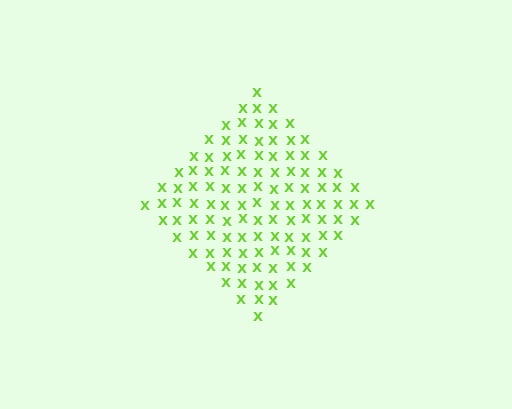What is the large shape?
The large shape is a diamond.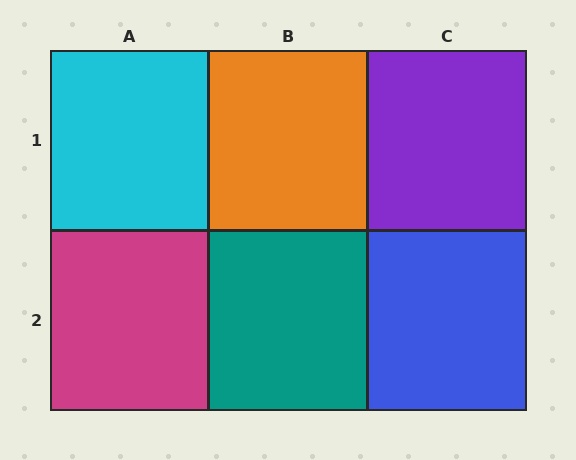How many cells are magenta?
1 cell is magenta.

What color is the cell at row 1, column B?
Orange.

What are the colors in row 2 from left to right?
Magenta, teal, blue.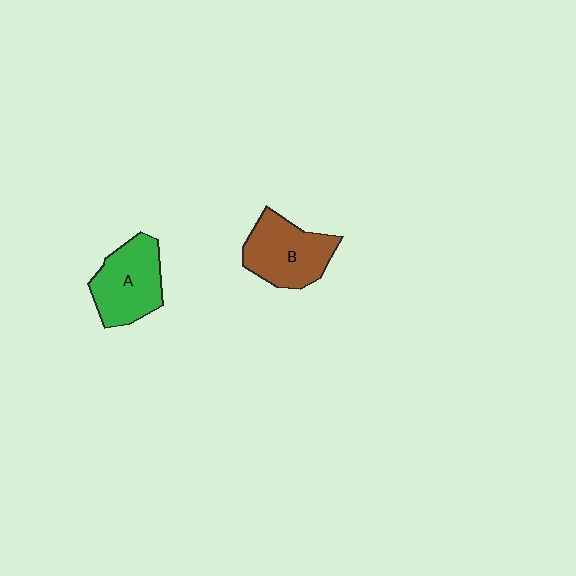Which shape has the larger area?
Shape B (brown).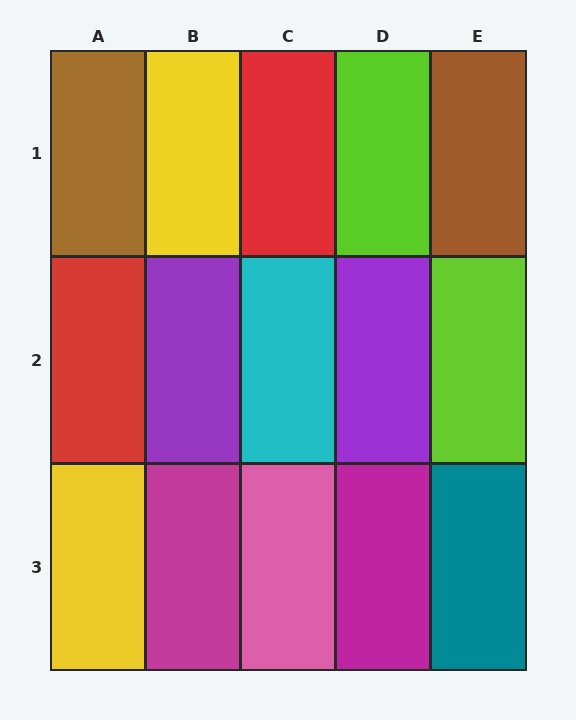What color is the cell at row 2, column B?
Purple.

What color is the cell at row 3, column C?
Pink.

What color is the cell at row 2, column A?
Red.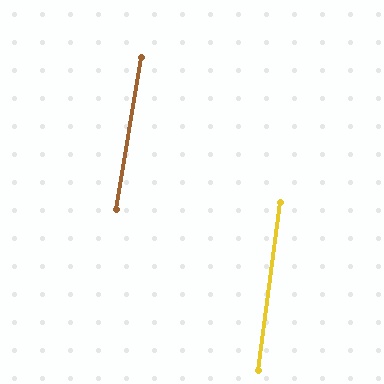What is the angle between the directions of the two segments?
Approximately 2 degrees.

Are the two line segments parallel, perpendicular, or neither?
Parallel — their directions differ by only 1.7°.